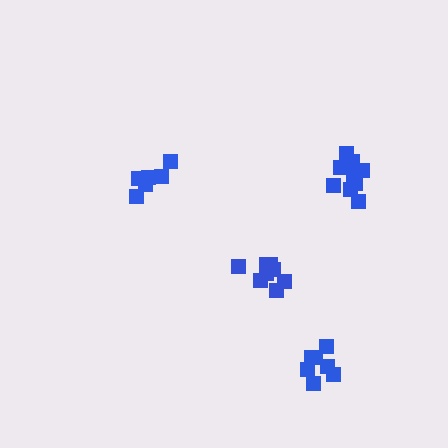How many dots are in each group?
Group 1: 6 dots, Group 2: 11 dots, Group 3: 7 dots, Group 4: 10 dots (34 total).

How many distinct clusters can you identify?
There are 4 distinct clusters.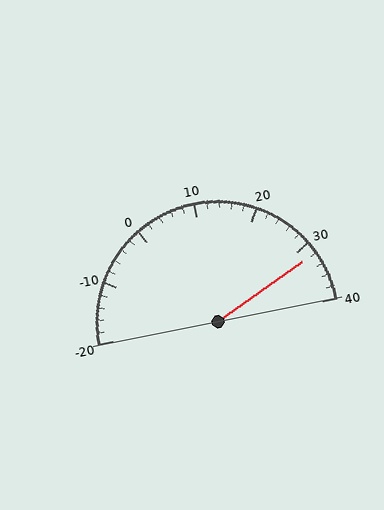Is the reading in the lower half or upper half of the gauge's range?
The reading is in the upper half of the range (-20 to 40).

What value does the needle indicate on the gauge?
The needle indicates approximately 32.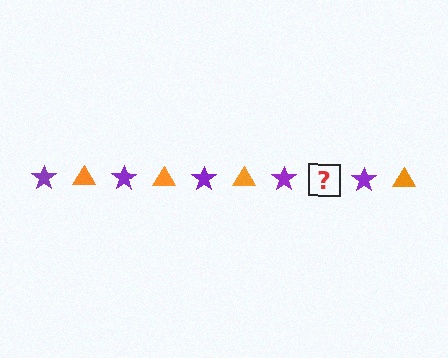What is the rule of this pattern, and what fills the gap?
The rule is that the pattern alternates between purple star and orange triangle. The gap should be filled with an orange triangle.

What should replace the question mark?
The question mark should be replaced with an orange triangle.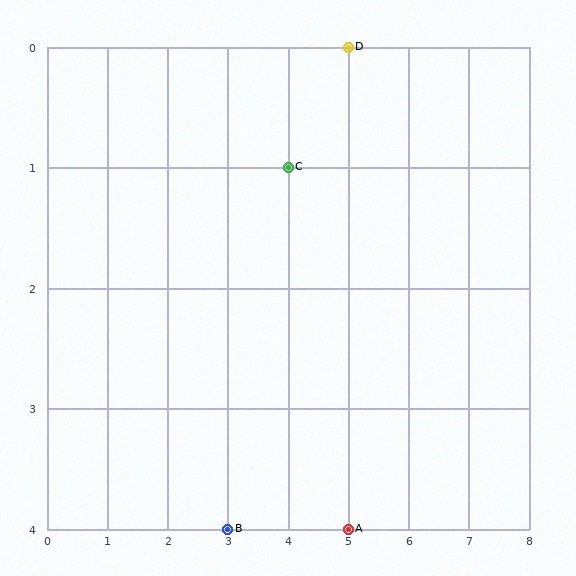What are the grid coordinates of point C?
Point C is at grid coordinates (4, 1).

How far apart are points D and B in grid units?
Points D and B are 2 columns and 4 rows apart (about 4.5 grid units diagonally).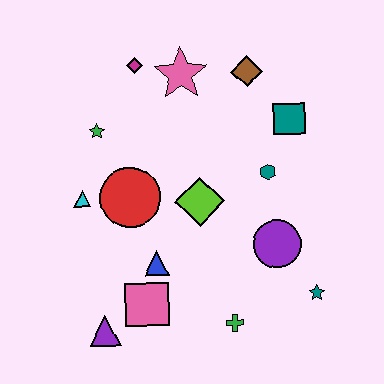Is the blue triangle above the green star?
No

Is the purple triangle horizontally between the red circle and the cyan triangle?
Yes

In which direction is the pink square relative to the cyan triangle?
The pink square is below the cyan triangle.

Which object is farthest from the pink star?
The purple triangle is farthest from the pink star.